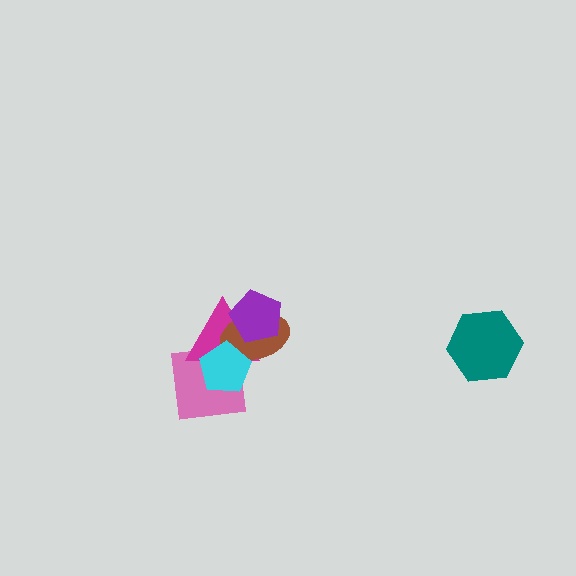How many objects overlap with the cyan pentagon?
3 objects overlap with the cyan pentagon.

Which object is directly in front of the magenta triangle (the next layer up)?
The brown ellipse is directly in front of the magenta triangle.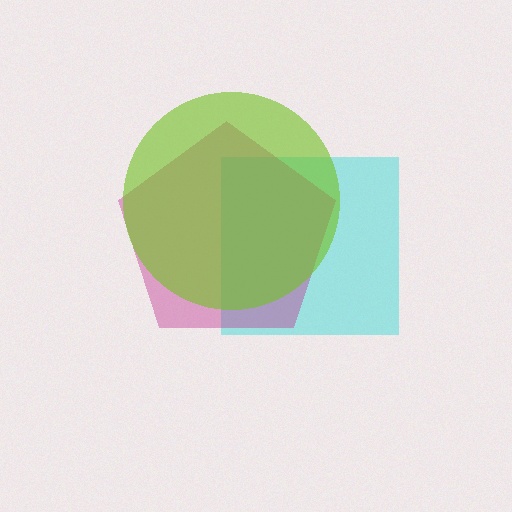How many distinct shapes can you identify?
There are 3 distinct shapes: a cyan square, a magenta pentagon, a lime circle.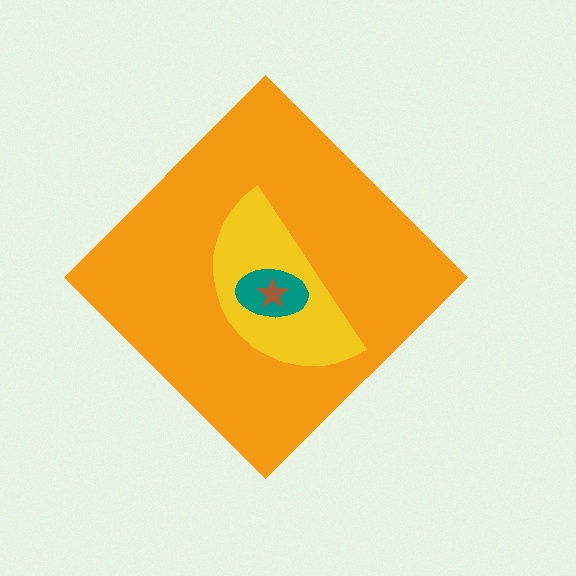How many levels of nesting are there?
4.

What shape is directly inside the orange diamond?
The yellow semicircle.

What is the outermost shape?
The orange diamond.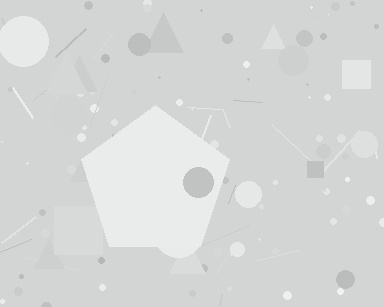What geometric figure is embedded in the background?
A pentagon is embedded in the background.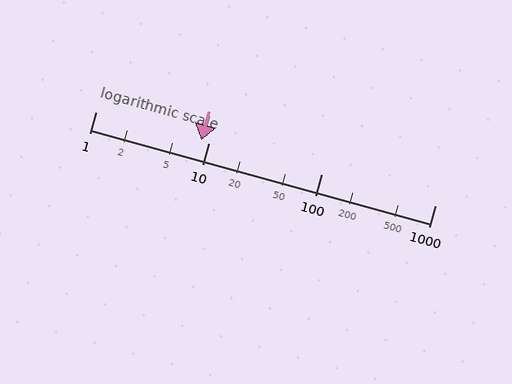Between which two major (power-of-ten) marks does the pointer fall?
The pointer is between 1 and 10.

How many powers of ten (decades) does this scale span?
The scale spans 3 decades, from 1 to 1000.